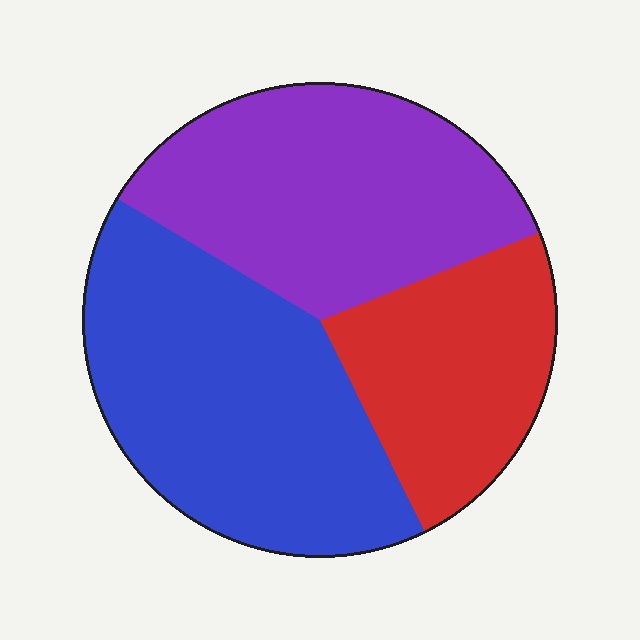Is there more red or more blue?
Blue.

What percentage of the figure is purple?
Purple takes up about one third (1/3) of the figure.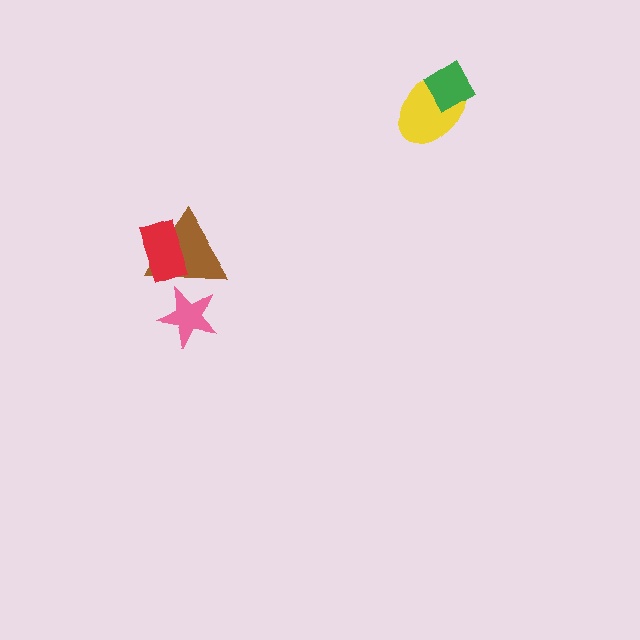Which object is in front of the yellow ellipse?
The green diamond is in front of the yellow ellipse.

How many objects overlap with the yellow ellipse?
1 object overlaps with the yellow ellipse.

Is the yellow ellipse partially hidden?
Yes, it is partially covered by another shape.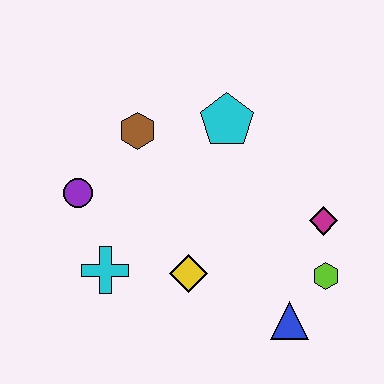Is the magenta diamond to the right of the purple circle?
Yes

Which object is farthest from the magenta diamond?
The purple circle is farthest from the magenta diamond.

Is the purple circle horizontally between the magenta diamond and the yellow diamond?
No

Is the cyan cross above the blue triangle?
Yes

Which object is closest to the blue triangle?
The lime hexagon is closest to the blue triangle.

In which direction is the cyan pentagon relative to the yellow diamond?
The cyan pentagon is above the yellow diamond.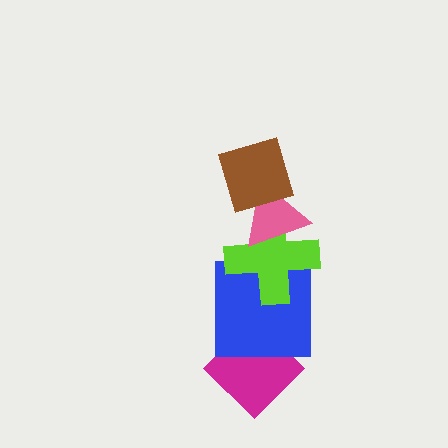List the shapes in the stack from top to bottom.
From top to bottom: the brown diamond, the pink triangle, the lime cross, the blue square, the magenta diamond.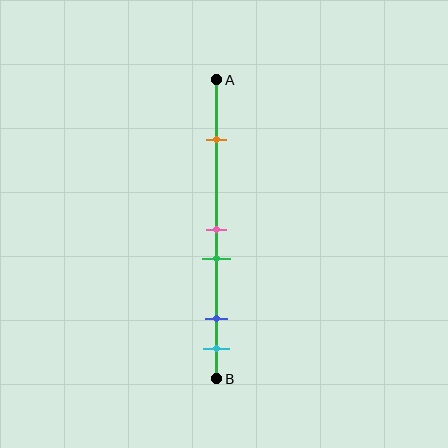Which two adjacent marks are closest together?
The pink and green marks are the closest adjacent pair.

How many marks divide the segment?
There are 5 marks dividing the segment.